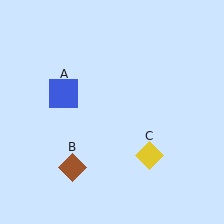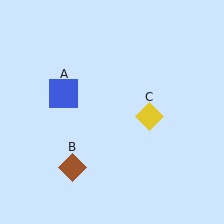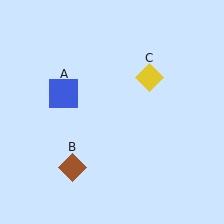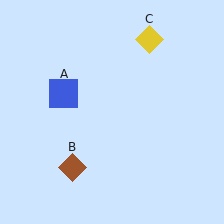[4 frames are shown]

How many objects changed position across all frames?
1 object changed position: yellow diamond (object C).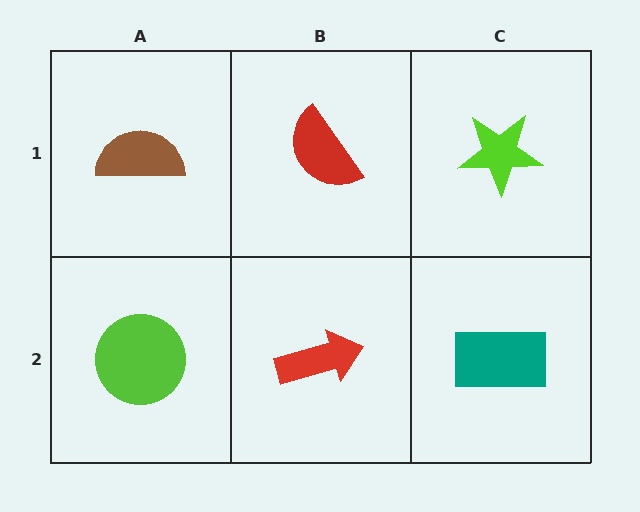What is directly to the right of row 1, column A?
A red semicircle.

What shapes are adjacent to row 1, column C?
A teal rectangle (row 2, column C), a red semicircle (row 1, column B).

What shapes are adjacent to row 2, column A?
A brown semicircle (row 1, column A), a red arrow (row 2, column B).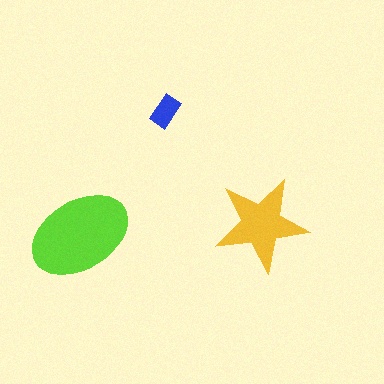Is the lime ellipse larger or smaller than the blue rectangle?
Larger.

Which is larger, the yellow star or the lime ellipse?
The lime ellipse.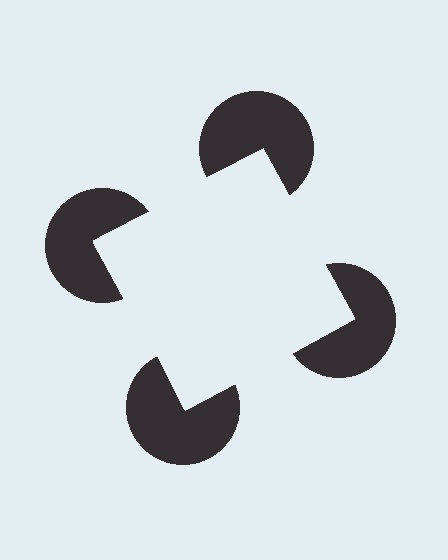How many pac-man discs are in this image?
There are 4 — one at each vertex of the illusory square.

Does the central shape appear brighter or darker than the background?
It typically appears slightly brighter than the background, even though no actual brightness change is drawn.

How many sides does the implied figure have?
4 sides.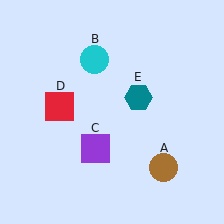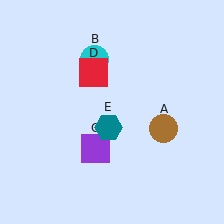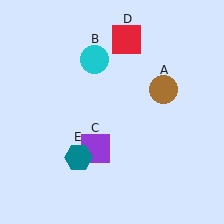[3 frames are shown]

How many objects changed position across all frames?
3 objects changed position: brown circle (object A), red square (object D), teal hexagon (object E).